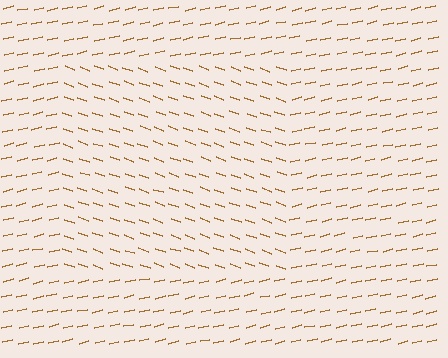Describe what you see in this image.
The image is filled with small brown line segments. A rectangle region in the image has lines oriented differently from the surrounding lines, creating a visible texture boundary.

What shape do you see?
I see a rectangle.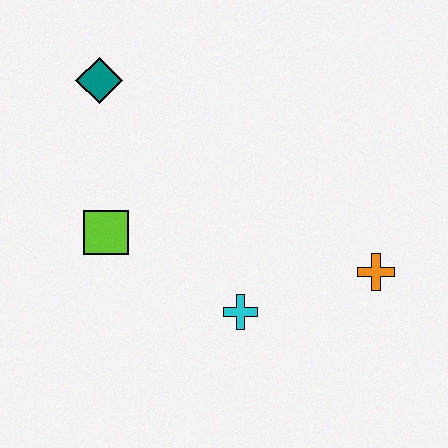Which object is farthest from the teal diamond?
The orange cross is farthest from the teal diamond.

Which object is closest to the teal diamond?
The lime square is closest to the teal diamond.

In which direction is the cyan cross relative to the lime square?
The cyan cross is to the right of the lime square.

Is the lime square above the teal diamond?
No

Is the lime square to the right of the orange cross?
No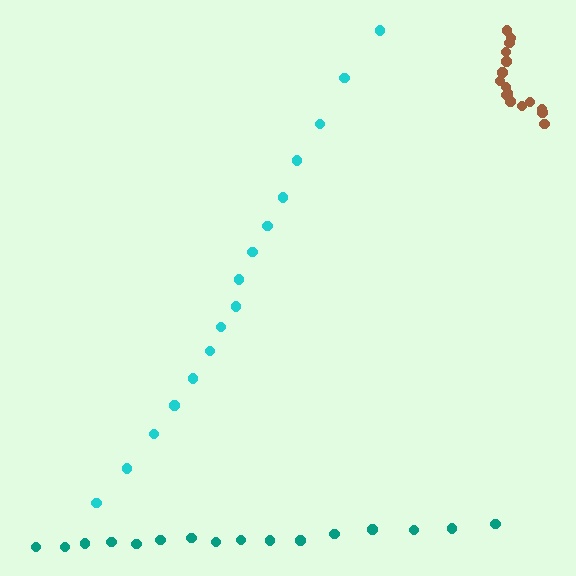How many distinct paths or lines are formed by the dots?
There are 3 distinct paths.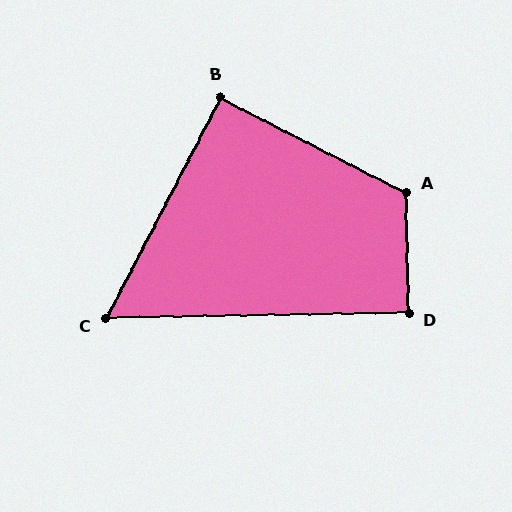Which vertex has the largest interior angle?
A, at approximately 118 degrees.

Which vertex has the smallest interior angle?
C, at approximately 62 degrees.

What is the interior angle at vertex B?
Approximately 90 degrees (approximately right).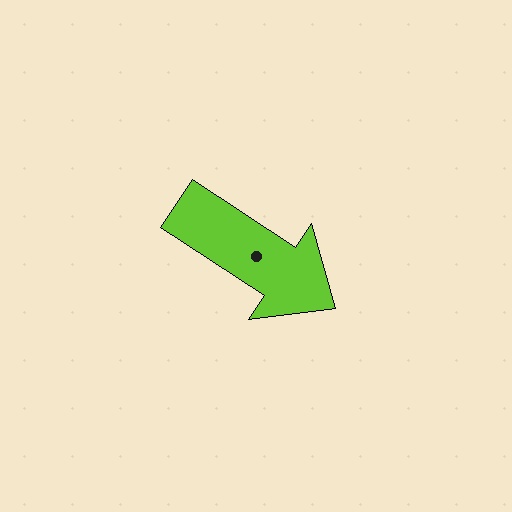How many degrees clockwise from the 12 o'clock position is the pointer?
Approximately 123 degrees.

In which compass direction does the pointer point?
Southeast.